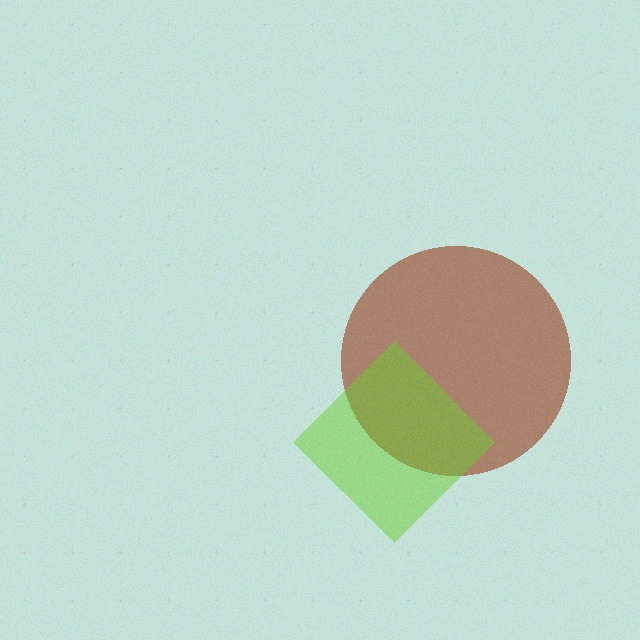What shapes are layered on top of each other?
The layered shapes are: a brown circle, a lime diamond.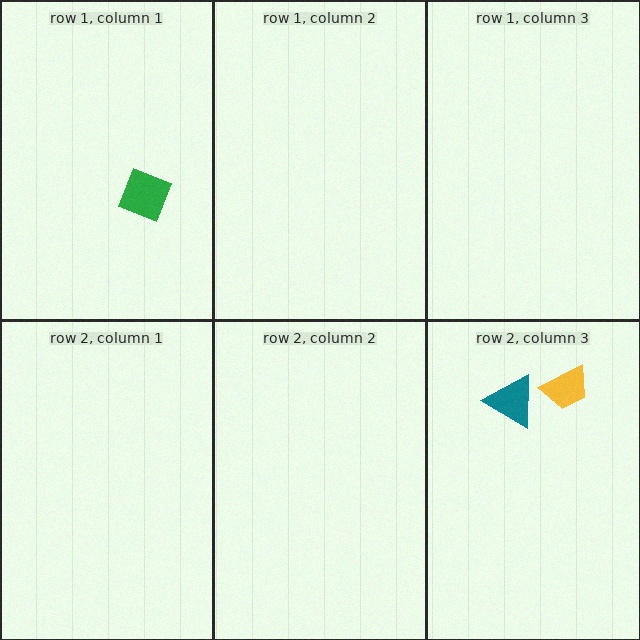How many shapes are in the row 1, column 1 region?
1.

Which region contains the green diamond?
The row 1, column 1 region.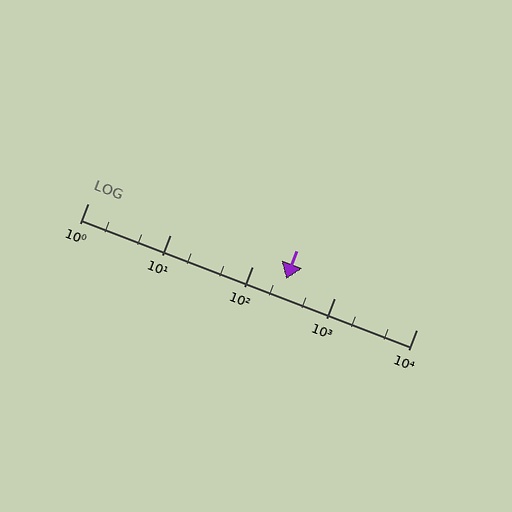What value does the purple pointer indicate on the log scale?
The pointer indicates approximately 260.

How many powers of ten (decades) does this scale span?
The scale spans 4 decades, from 1 to 10000.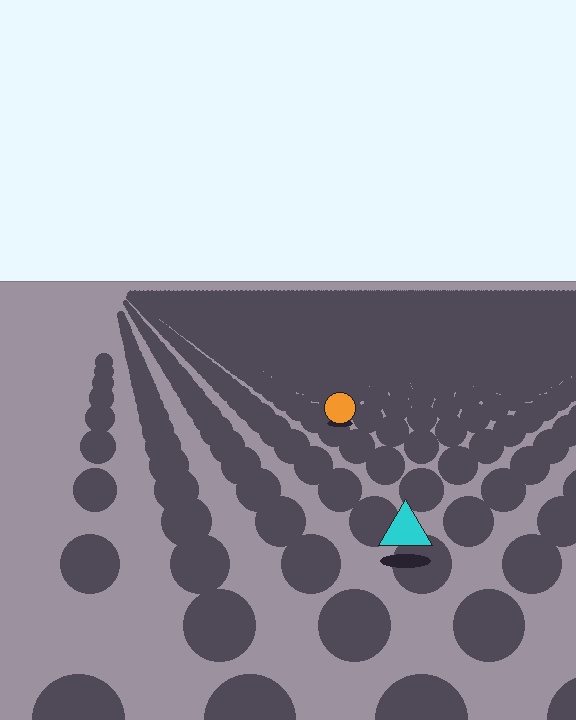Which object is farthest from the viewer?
The orange circle is farthest from the viewer. It appears smaller and the ground texture around it is denser.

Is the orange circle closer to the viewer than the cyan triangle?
No. The cyan triangle is closer — you can tell from the texture gradient: the ground texture is coarser near it.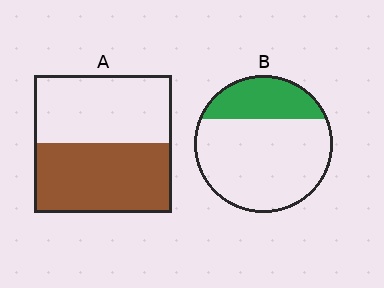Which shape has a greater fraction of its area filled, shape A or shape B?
Shape A.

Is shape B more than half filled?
No.